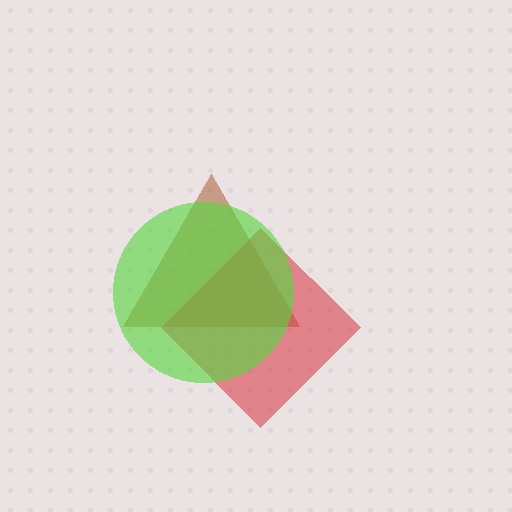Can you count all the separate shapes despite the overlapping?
Yes, there are 3 separate shapes.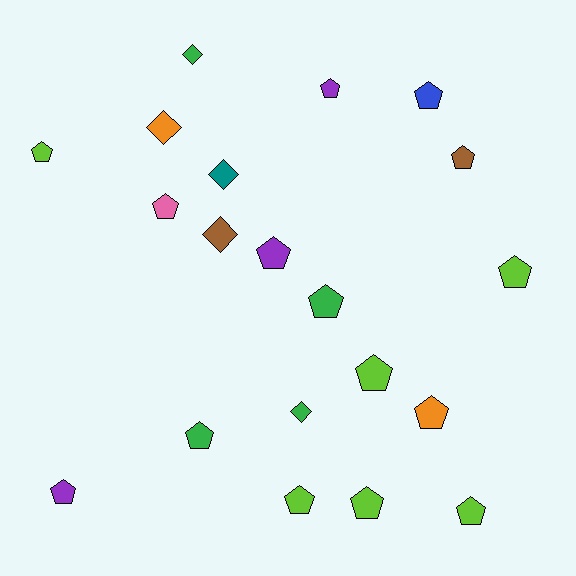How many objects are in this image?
There are 20 objects.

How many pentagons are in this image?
There are 15 pentagons.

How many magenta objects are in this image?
There are no magenta objects.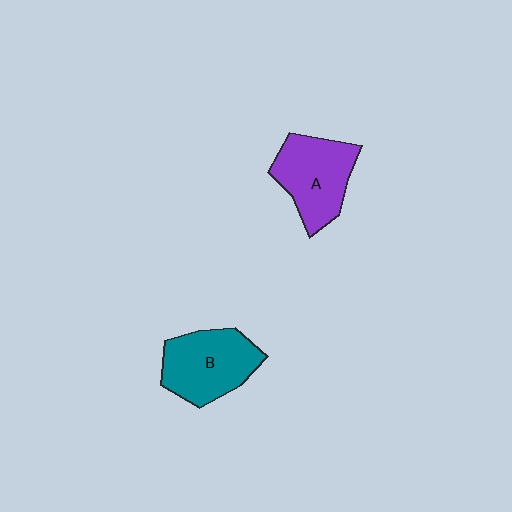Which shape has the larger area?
Shape B (teal).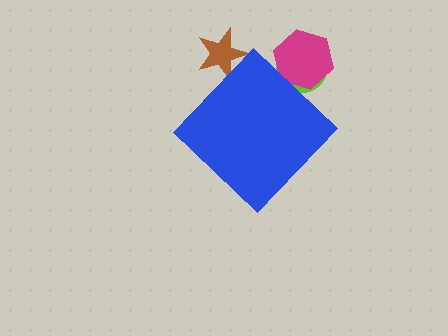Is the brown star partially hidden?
Yes, the brown star is partially hidden behind the blue diamond.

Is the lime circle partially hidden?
Yes, the lime circle is partially hidden behind the blue diamond.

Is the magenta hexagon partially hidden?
Yes, the magenta hexagon is partially hidden behind the blue diamond.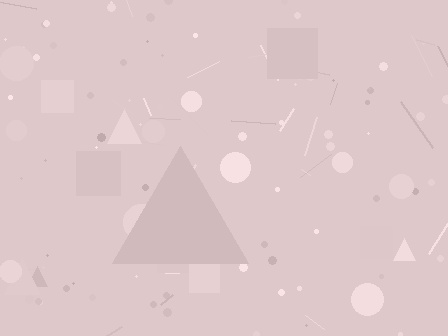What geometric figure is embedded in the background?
A triangle is embedded in the background.